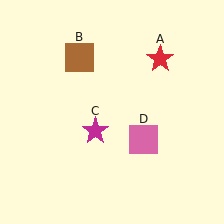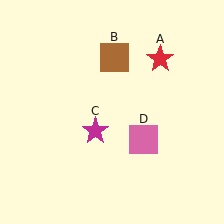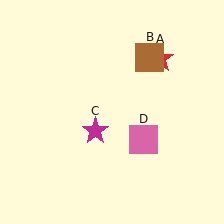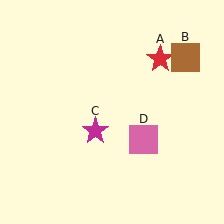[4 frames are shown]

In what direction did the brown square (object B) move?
The brown square (object B) moved right.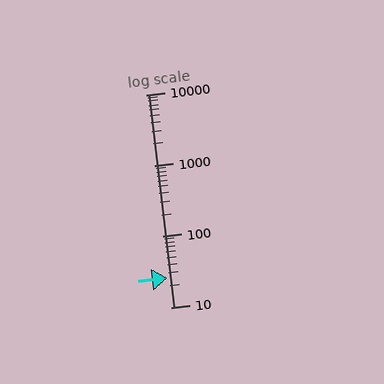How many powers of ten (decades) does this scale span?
The scale spans 3 decades, from 10 to 10000.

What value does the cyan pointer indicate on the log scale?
The pointer indicates approximately 26.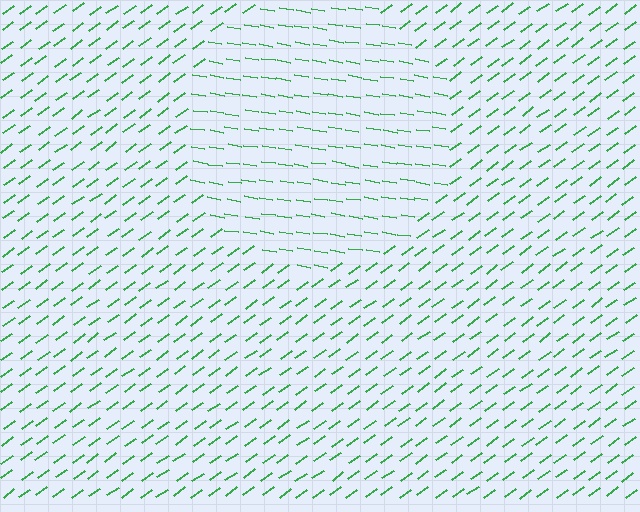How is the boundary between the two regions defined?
The boundary is defined purely by a change in line orientation (approximately 45 degrees difference). All lines are the same color and thickness.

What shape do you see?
I see a circle.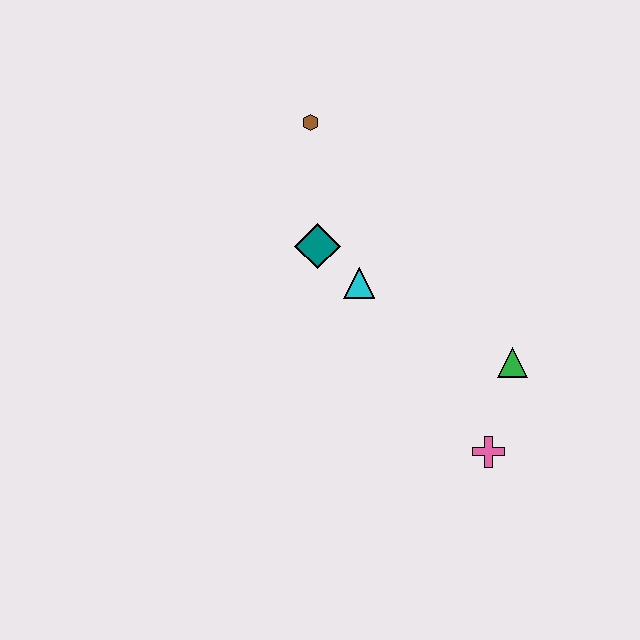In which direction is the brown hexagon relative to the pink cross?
The brown hexagon is above the pink cross.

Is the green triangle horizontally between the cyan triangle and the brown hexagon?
No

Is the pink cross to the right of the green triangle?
No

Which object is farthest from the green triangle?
The brown hexagon is farthest from the green triangle.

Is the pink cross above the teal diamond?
No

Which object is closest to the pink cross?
The green triangle is closest to the pink cross.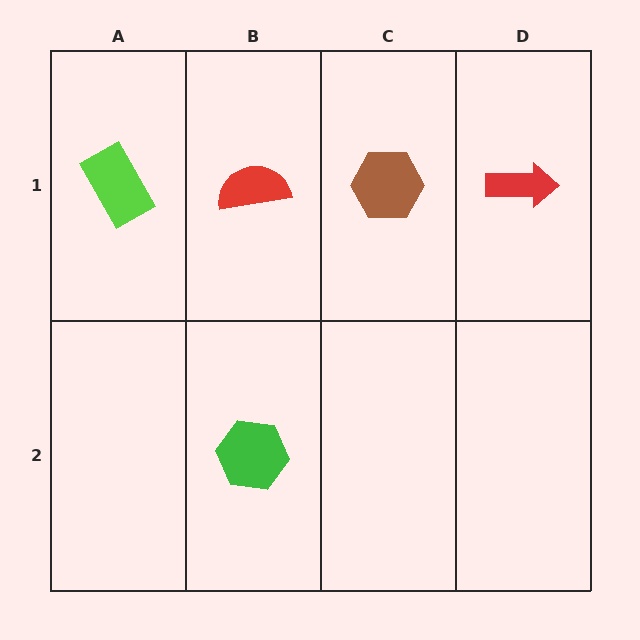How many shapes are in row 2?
1 shape.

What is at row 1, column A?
A lime rectangle.